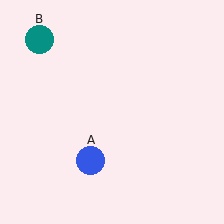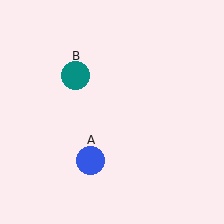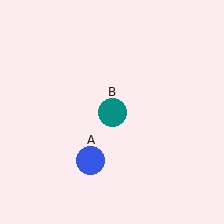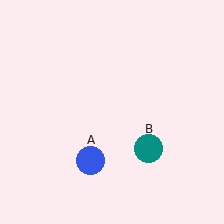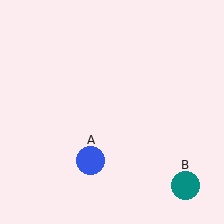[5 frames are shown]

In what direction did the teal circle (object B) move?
The teal circle (object B) moved down and to the right.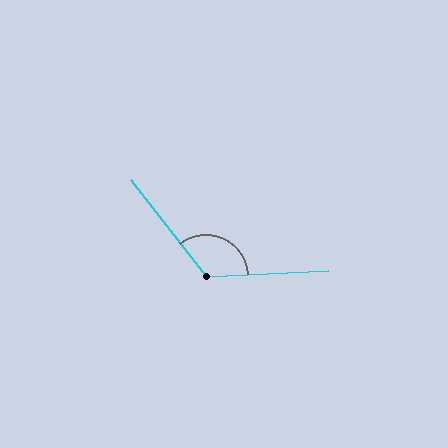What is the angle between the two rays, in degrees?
Approximately 125 degrees.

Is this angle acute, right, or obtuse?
It is obtuse.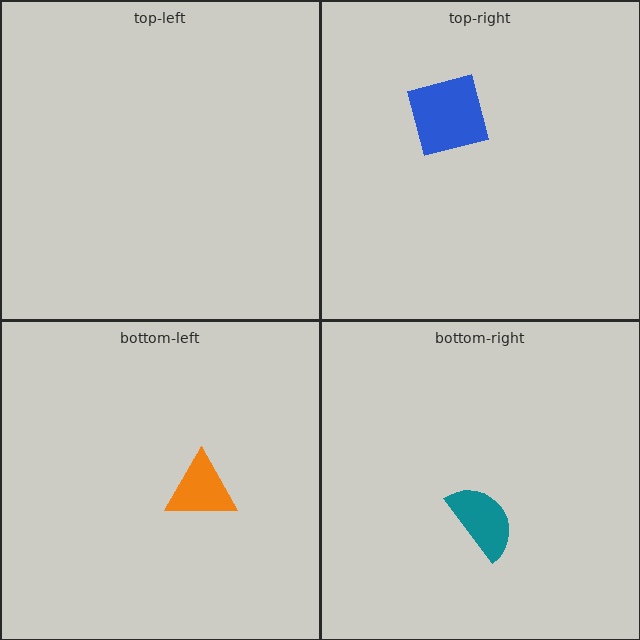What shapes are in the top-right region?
The blue square.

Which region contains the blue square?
The top-right region.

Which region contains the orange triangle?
The bottom-left region.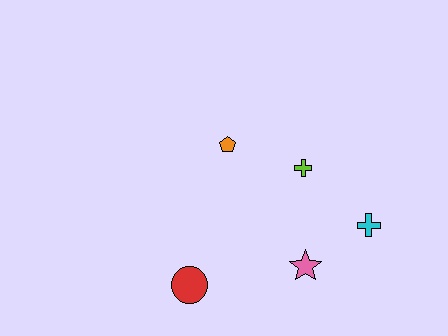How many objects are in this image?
There are 5 objects.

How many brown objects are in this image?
There are no brown objects.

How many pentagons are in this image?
There is 1 pentagon.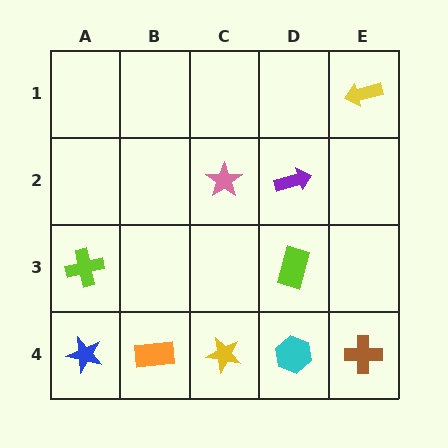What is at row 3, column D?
A lime rectangle.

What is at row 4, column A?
A blue star.